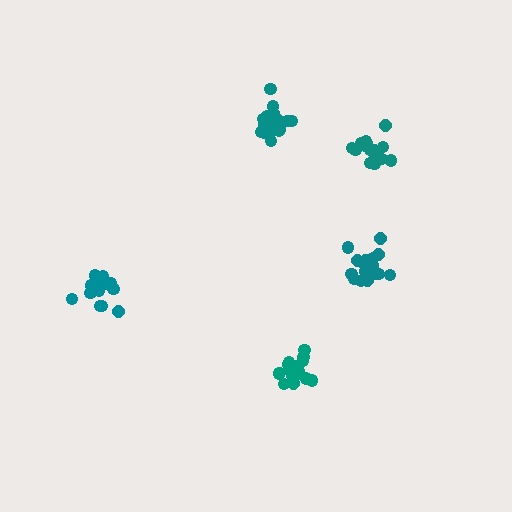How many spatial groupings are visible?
There are 5 spatial groupings.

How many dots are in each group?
Group 1: 19 dots, Group 2: 15 dots, Group 3: 19 dots, Group 4: 16 dots, Group 5: 19 dots (88 total).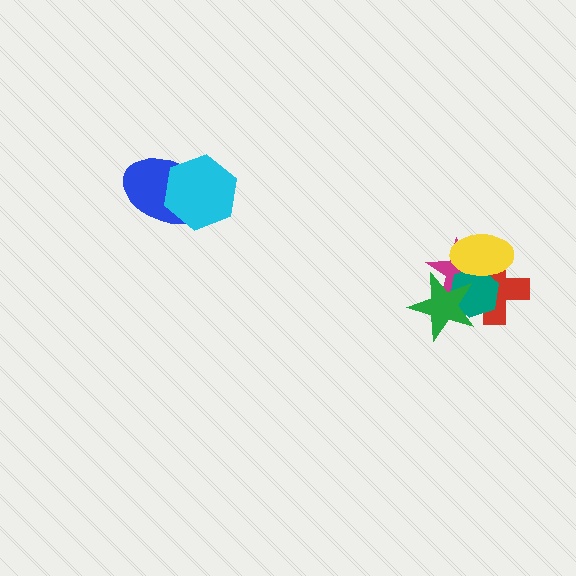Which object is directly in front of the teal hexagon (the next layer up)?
The yellow ellipse is directly in front of the teal hexagon.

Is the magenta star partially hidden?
Yes, it is partially covered by another shape.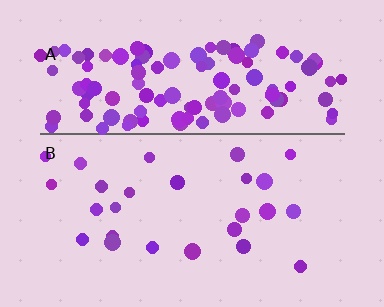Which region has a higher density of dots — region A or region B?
A (the top).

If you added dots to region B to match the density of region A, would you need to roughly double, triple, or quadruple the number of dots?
Approximately quadruple.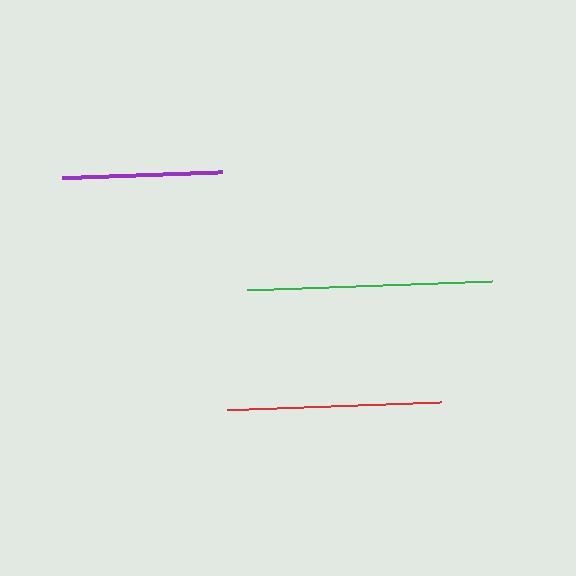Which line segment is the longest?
The green line is the longest at approximately 244 pixels.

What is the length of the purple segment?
The purple segment is approximately 160 pixels long.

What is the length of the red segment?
The red segment is approximately 214 pixels long.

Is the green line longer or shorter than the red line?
The green line is longer than the red line.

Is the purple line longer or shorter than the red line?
The red line is longer than the purple line.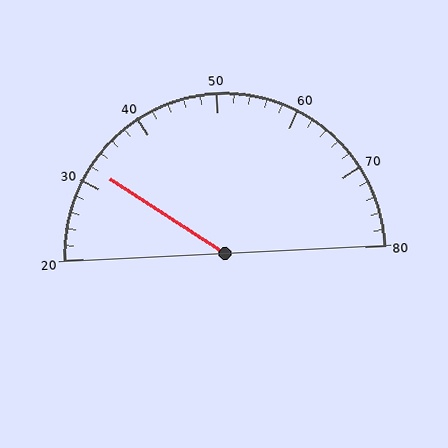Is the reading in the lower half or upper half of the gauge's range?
The reading is in the lower half of the range (20 to 80).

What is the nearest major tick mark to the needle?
The nearest major tick mark is 30.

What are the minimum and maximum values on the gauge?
The gauge ranges from 20 to 80.